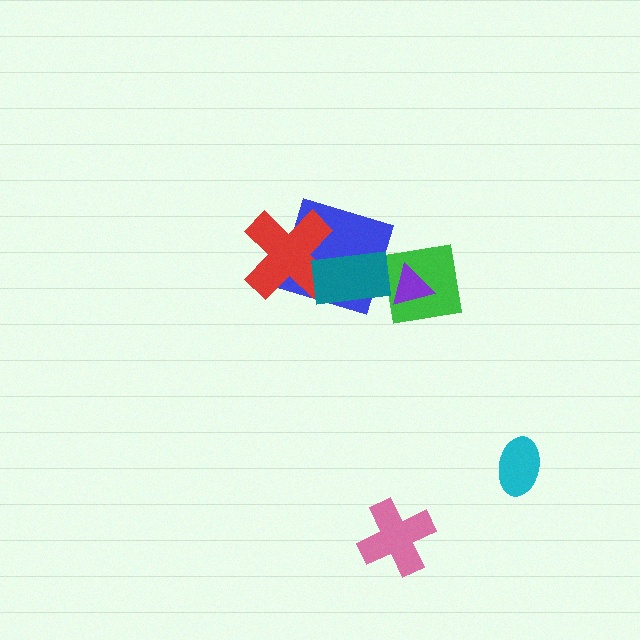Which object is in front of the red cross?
The teal rectangle is in front of the red cross.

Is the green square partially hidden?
Yes, it is partially covered by another shape.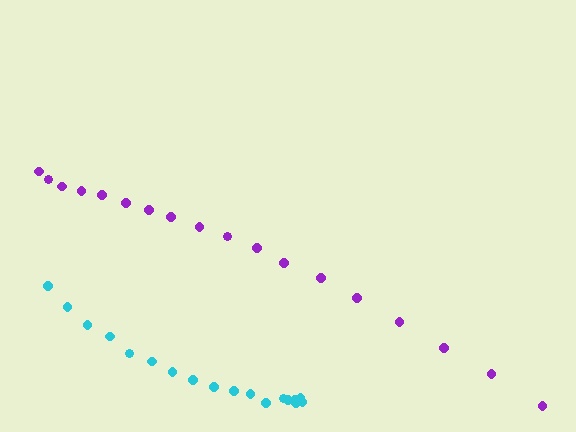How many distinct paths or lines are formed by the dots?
There are 2 distinct paths.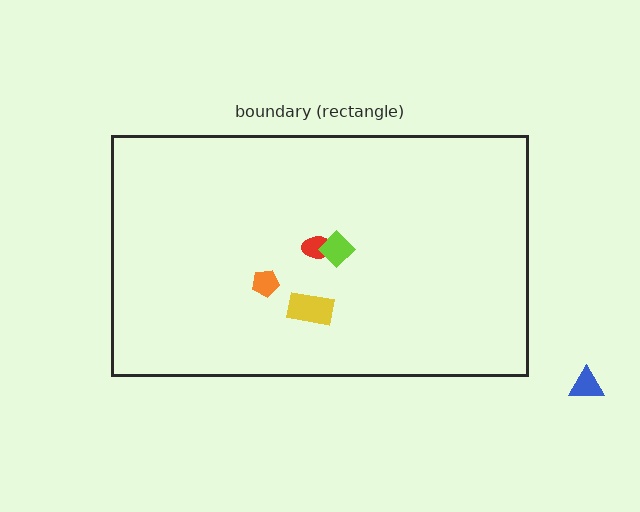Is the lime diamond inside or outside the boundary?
Inside.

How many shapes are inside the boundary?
4 inside, 1 outside.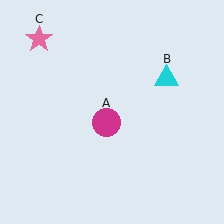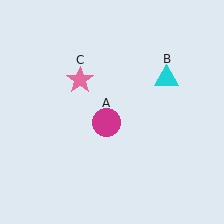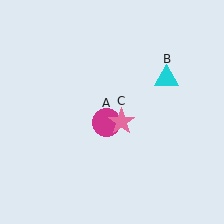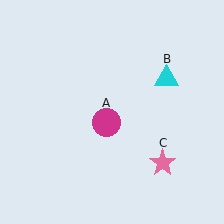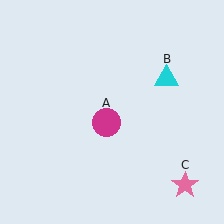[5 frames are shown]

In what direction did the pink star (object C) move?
The pink star (object C) moved down and to the right.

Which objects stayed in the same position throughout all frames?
Magenta circle (object A) and cyan triangle (object B) remained stationary.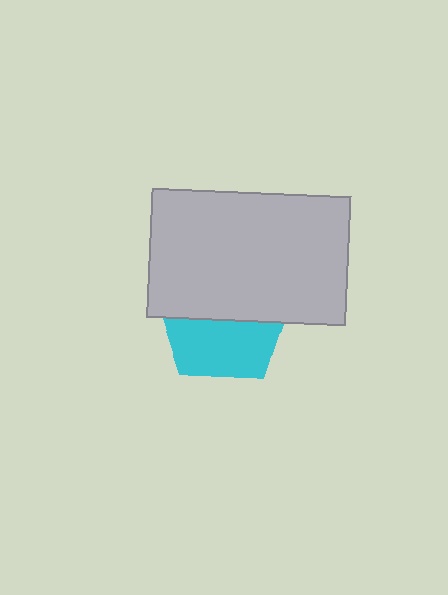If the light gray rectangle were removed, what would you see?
You would see the complete cyan pentagon.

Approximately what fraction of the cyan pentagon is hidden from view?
Roughly 54% of the cyan pentagon is hidden behind the light gray rectangle.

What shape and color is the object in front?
The object in front is a light gray rectangle.